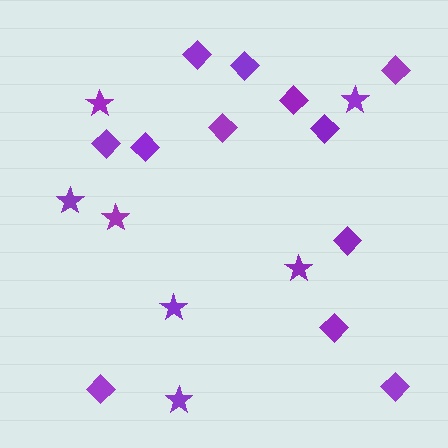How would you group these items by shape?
There are 2 groups: one group of stars (7) and one group of diamonds (12).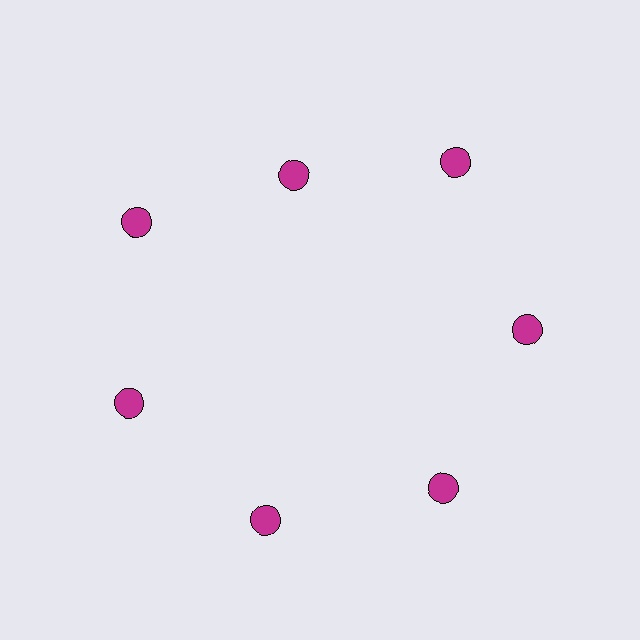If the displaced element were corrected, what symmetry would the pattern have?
It would have 7-fold rotational symmetry — the pattern would map onto itself every 51 degrees.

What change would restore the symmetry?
The symmetry would be restored by moving it outward, back onto the ring so that all 7 circles sit at equal angles and equal distance from the center.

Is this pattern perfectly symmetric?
No. The 7 magenta circles are arranged in a ring, but one element near the 12 o'clock position is pulled inward toward the center, breaking the 7-fold rotational symmetry.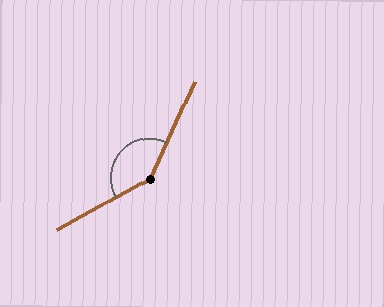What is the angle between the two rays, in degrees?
Approximately 144 degrees.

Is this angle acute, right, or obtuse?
It is obtuse.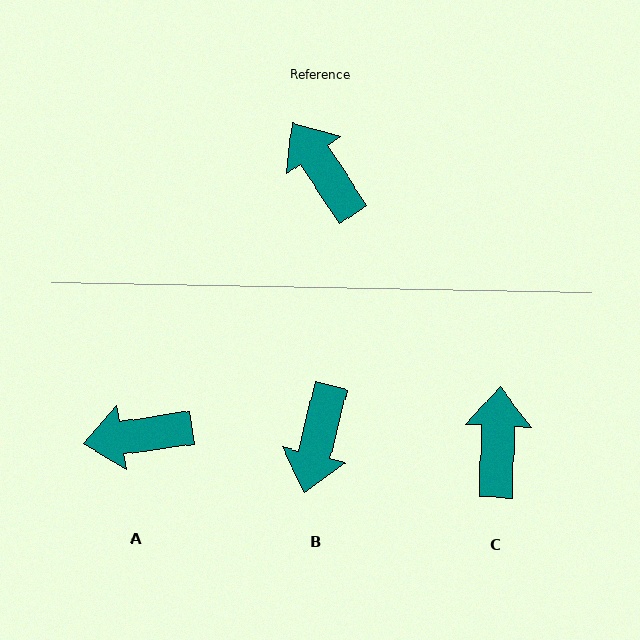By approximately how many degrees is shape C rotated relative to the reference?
Approximately 36 degrees clockwise.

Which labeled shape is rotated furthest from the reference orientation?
B, about 132 degrees away.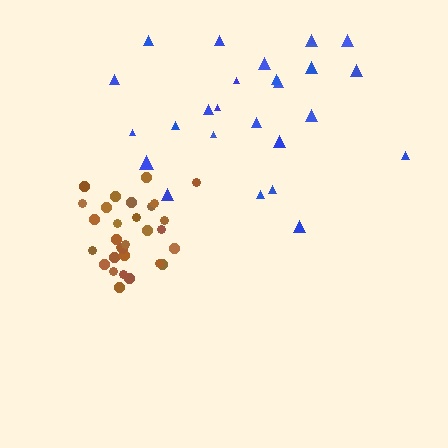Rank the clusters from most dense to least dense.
brown, blue.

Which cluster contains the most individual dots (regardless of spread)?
Brown (30).